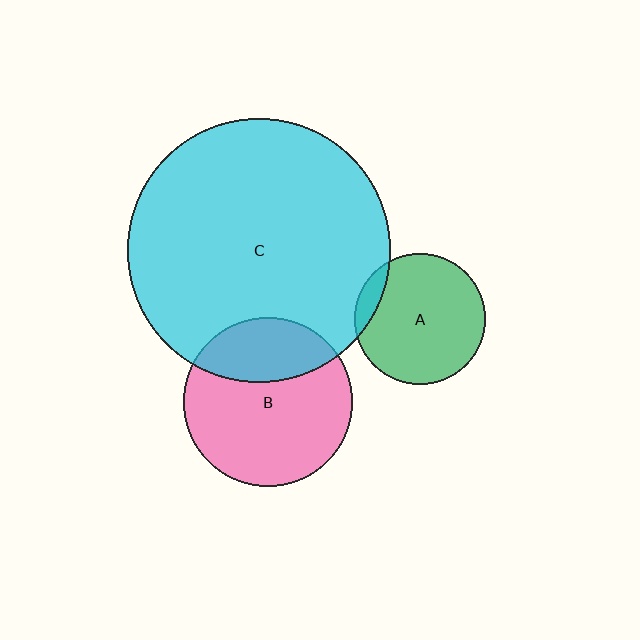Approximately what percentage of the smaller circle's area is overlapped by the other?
Approximately 30%.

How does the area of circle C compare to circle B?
Approximately 2.4 times.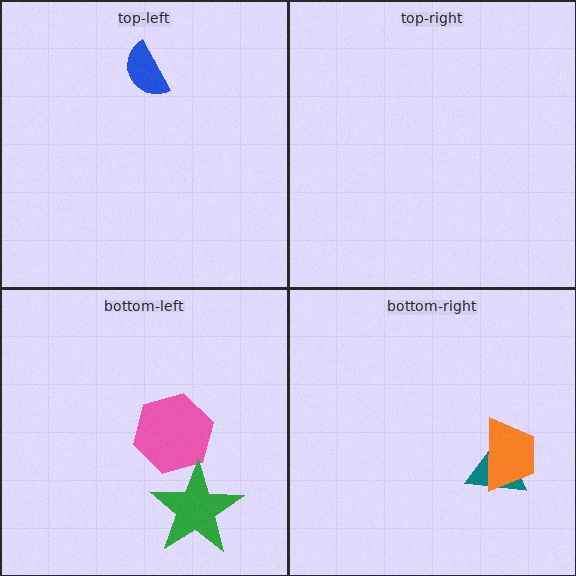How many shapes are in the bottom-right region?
2.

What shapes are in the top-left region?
The blue semicircle.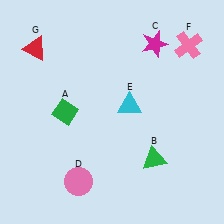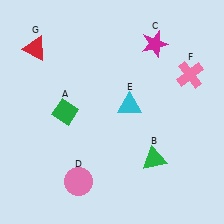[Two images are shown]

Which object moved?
The pink cross (F) moved down.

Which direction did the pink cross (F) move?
The pink cross (F) moved down.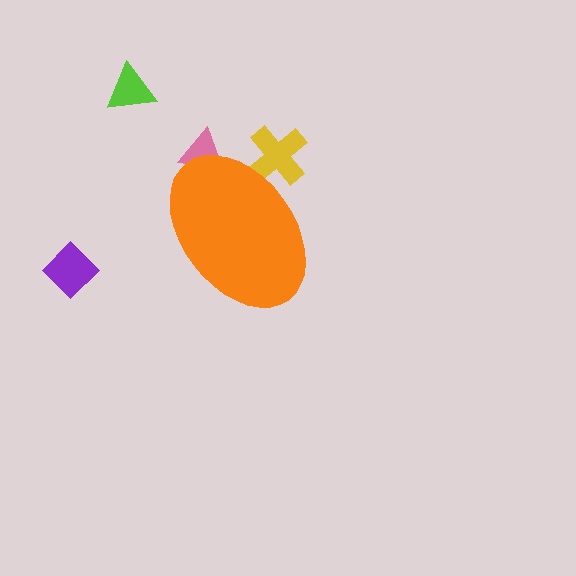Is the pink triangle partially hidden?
Yes, the pink triangle is partially hidden behind the orange ellipse.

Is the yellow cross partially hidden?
Yes, the yellow cross is partially hidden behind the orange ellipse.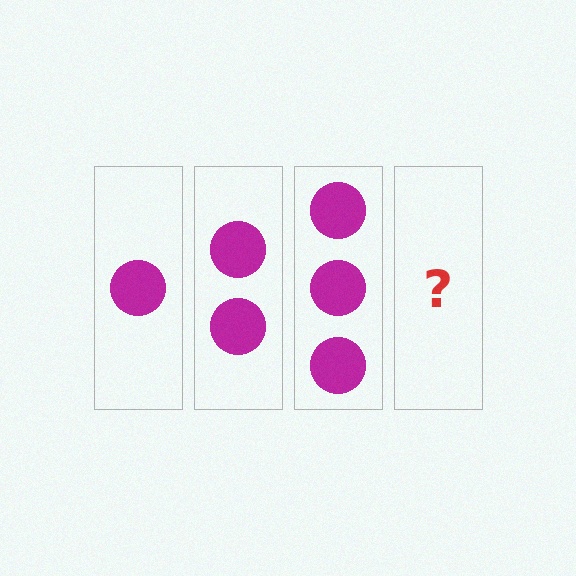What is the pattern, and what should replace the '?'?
The pattern is that each step adds one more circle. The '?' should be 4 circles.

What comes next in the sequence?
The next element should be 4 circles.